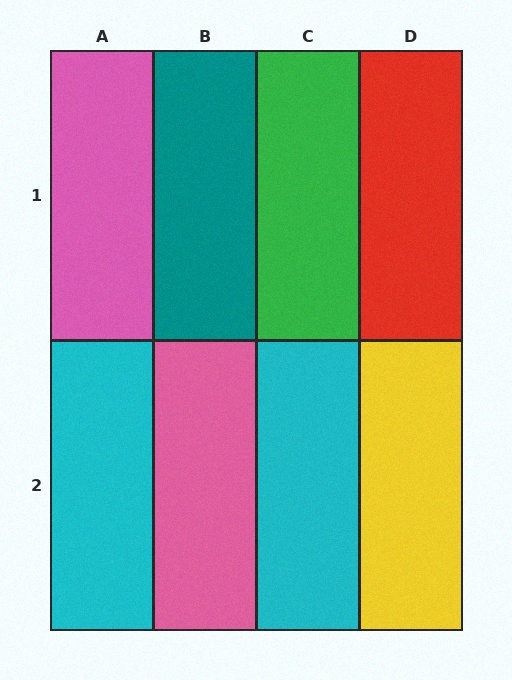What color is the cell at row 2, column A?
Cyan.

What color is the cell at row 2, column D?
Yellow.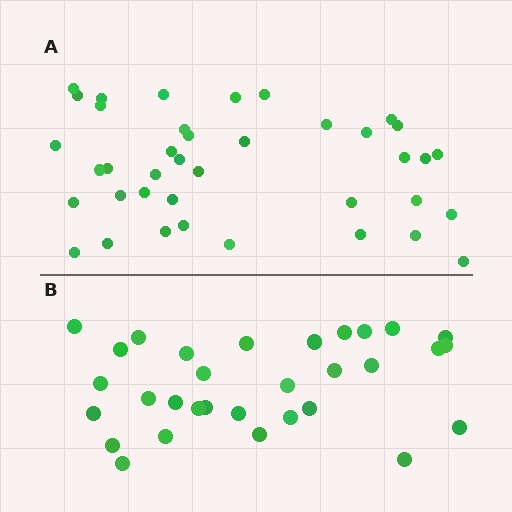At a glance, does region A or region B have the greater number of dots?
Region A (the top region) has more dots.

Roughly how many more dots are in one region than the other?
Region A has roughly 8 or so more dots than region B.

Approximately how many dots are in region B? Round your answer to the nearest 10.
About 30 dots. (The exact count is 31, which rounds to 30.)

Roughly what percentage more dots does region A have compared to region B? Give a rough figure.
About 25% more.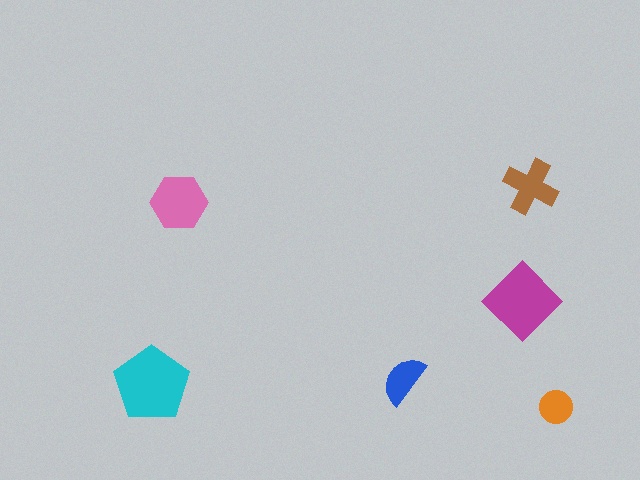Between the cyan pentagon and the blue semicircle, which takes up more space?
The cyan pentagon.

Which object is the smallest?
The orange circle.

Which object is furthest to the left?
The cyan pentagon is leftmost.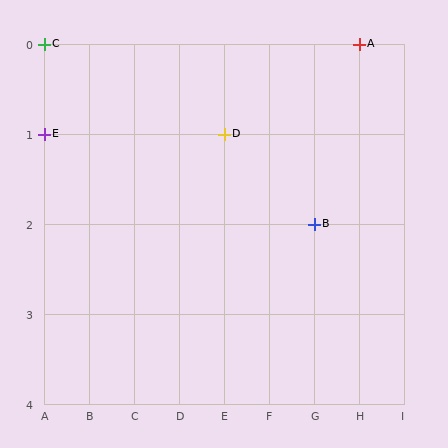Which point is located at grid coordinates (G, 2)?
Point B is at (G, 2).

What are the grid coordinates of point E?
Point E is at grid coordinates (A, 1).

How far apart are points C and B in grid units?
Points C and B are 6 columns and 2 rows apart (about 6.3 grid units diagonally).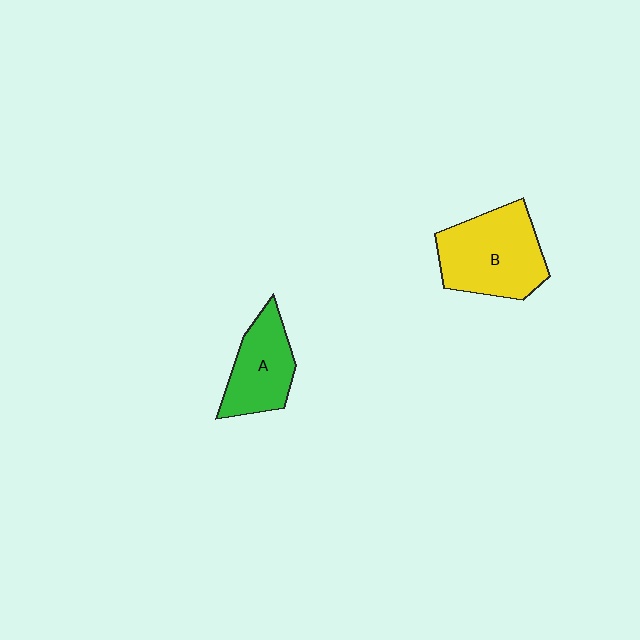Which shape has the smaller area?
Shape A (green).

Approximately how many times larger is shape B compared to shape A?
Approximately 1.4 times.